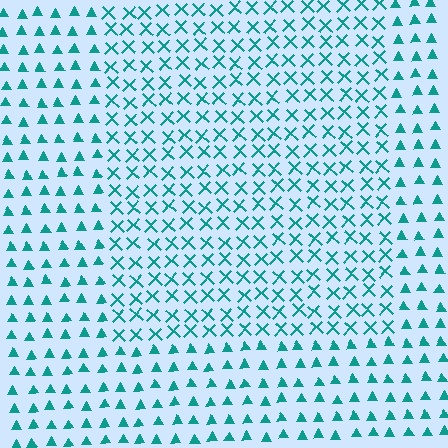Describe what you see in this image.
The image is filled with small teal elements arranged in a uniform grid. A rectangle-shaped region contains X marks, while the surrounding area contains triangles. The boundary is defined purely by the change in element shape.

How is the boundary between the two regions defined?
The boundary is defined by a change in element shape: X marks inside vs. triangles outside. All elements share the same color and spacing.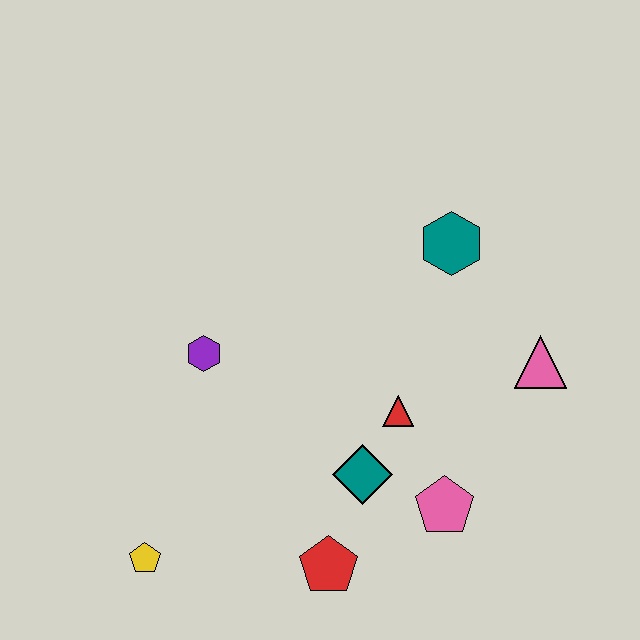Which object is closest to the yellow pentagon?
The red pentagon is closest to the yellow pentagon.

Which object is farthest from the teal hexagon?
The yellow pentagon is farthest from the teal hexagon.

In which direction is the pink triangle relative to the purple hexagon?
The pink triangle is to the right of the purple hexagon.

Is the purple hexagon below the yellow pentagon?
No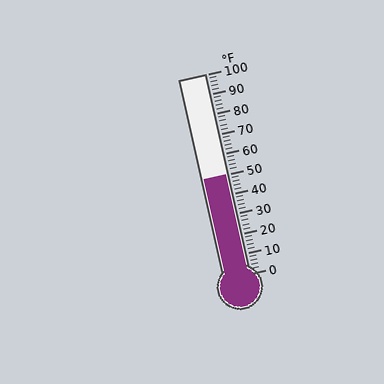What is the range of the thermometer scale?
The thermometer scale ranges from 0°F to 100°F.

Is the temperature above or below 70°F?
The temperature is below 70°F.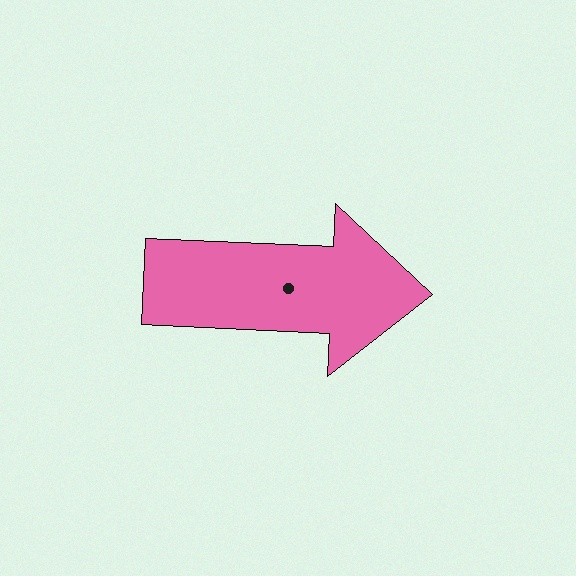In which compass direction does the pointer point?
East.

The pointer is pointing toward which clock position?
Roughly 3 o'clock.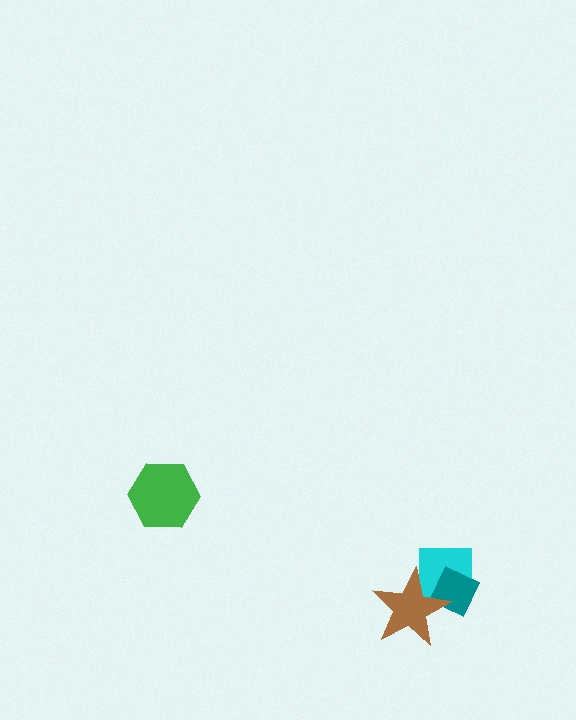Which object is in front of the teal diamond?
The brown star is in front of the teal diamond.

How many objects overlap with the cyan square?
2 objects overlap with the cyan square.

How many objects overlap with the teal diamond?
2 objects overlap with the teal diamond.